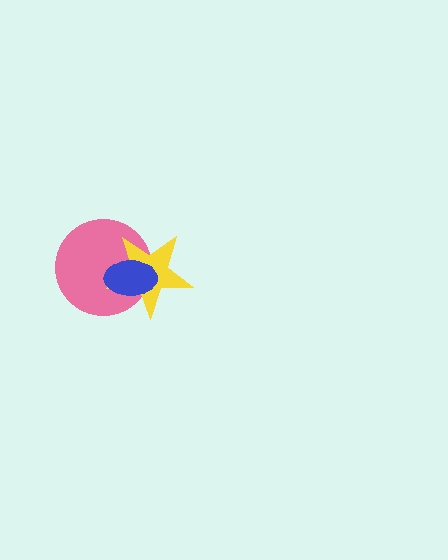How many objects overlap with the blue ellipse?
2 objects overlap with the blue ellipse.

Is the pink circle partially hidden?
Yes, it is partially covered by another shape.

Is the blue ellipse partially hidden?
No, no other shape covers it.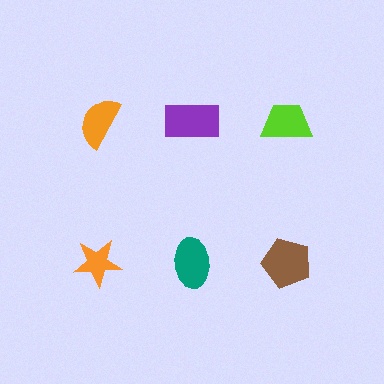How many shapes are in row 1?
3 shapes.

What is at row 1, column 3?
A lime trapezoid.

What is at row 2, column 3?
A brown pentagon.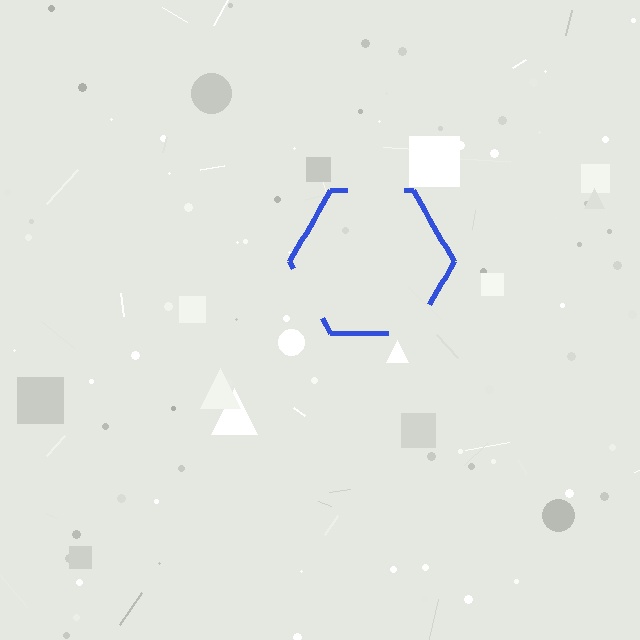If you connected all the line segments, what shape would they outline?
They would outline a hexagon.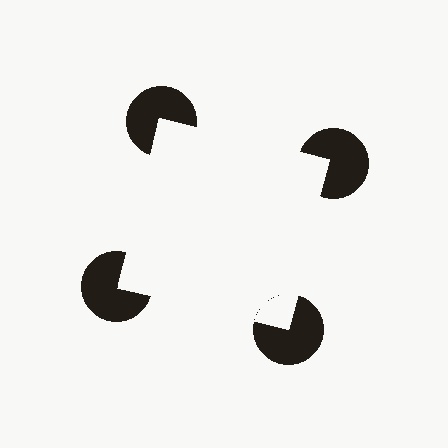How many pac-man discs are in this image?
There are 4 — one at each vertex of the illusory square.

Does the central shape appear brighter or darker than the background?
It typically appears slightly brighter than the background, even though no actual brightness change is drawn.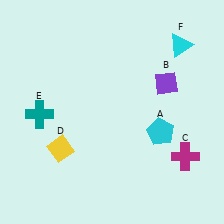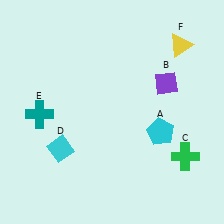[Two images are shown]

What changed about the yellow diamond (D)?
In Image 1, D is yellow. In Image 2, it changed to cyan.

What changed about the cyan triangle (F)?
In Image 1, F is cyan. In Image 2, it changed to yellow.